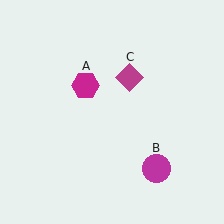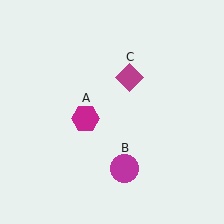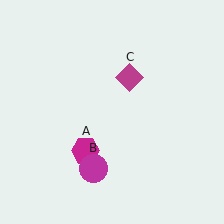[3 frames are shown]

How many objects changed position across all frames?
2 objects changed position: magenta hexagon (object A), magenta circle (object B).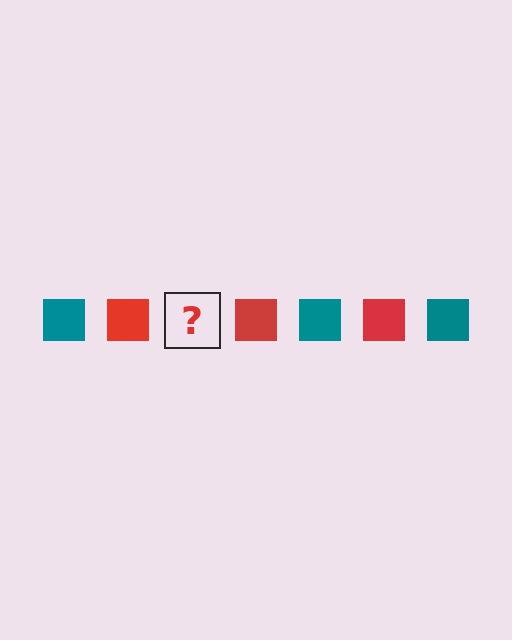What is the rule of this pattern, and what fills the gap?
The rule is that the pattern cycles through teal, red squares. The gap should be filled with a teal square.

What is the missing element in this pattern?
The missing element is a teal square.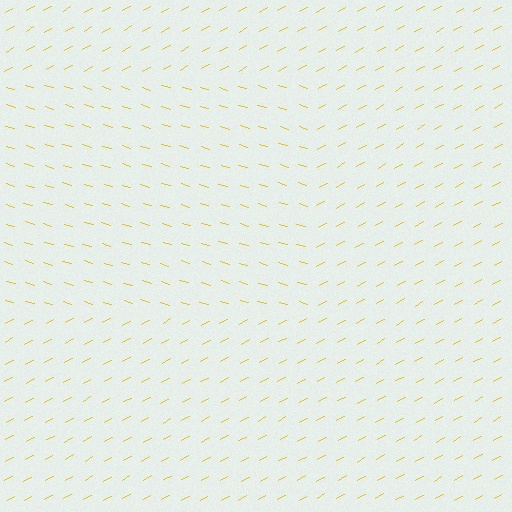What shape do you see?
I see a rectangle.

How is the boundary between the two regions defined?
The boundary is defined purely by a change in line orientation (approximately 45 degrees difference). All lines are the same color and thickness.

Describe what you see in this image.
The image is filled with small yellow line segments. A rectangle region in the image has lines oriented differently from the surrounding lines, creating a visible texture boundary.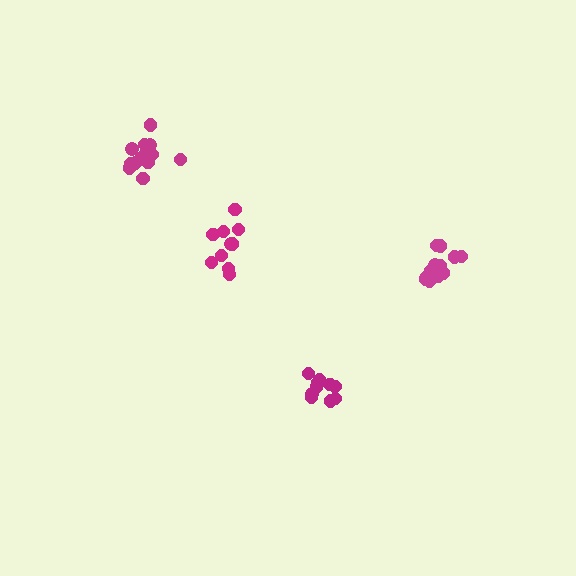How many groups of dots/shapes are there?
There are 4 groups.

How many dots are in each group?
Group 1: 10 dots, Group 2: 14 dots, Group 3: 10 dots, Group 4: 13 dots (47 total).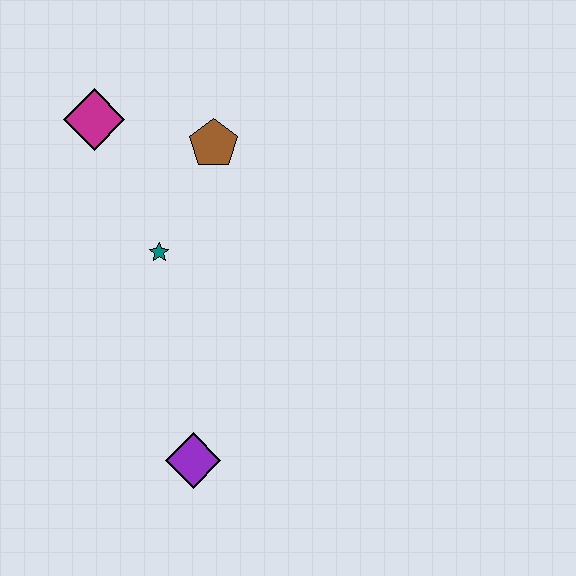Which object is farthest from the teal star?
The purple diamond is farthest from the teal star.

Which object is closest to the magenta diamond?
The brown pentagon is closest to the magenta diamond.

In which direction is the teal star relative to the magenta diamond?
The teal star is below the magenta diamond.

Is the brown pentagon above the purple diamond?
Yes